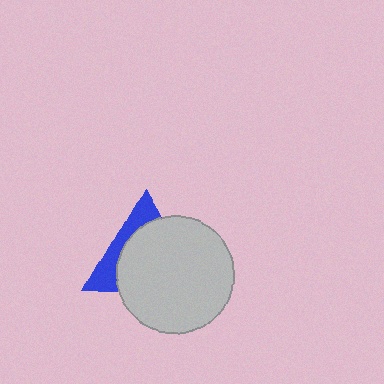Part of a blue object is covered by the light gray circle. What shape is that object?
It is a triangle.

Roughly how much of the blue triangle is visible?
A small part of it is visible (roughly 32%).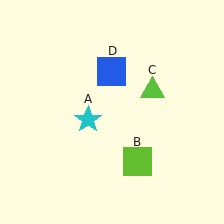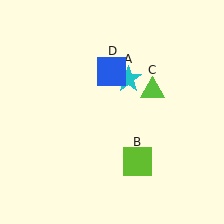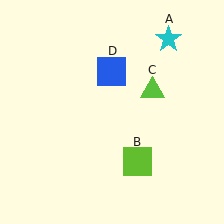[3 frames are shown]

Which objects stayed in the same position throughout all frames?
Lime square (object B) and lime triangle (object C) and blue square (object D) remained stationary.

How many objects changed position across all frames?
1 object changed position: cyan star (object A).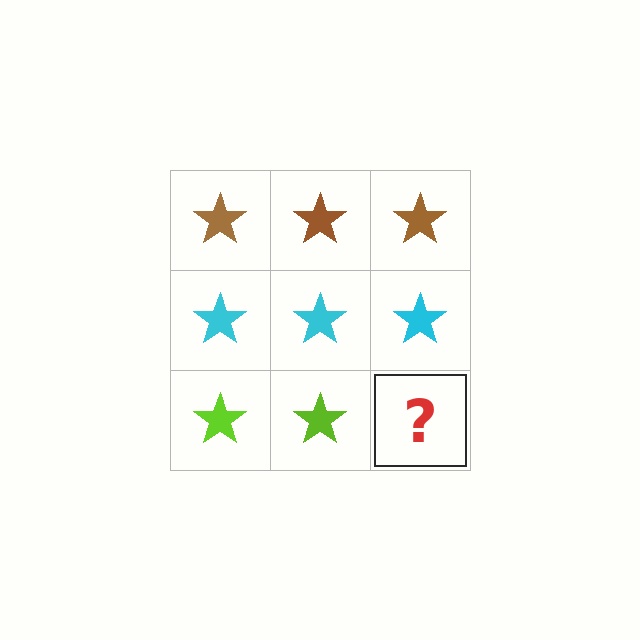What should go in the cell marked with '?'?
The missing cell should contain a lime star.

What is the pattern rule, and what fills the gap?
The rule is that each row has a consistent color. The gap should be filled with a lime star.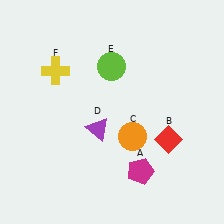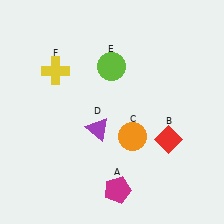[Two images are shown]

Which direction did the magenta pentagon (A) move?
The magenta pentagon (A) moved left.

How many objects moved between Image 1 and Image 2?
1 object moved between the two images.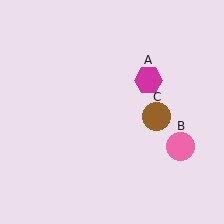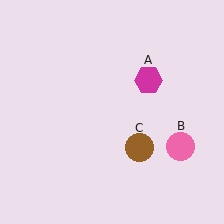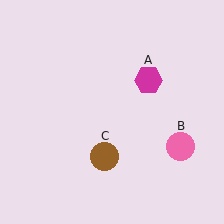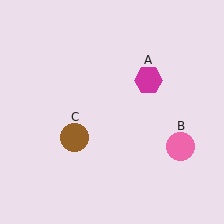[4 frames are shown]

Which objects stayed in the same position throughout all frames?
Magenta hexagon (object A) and pink circle (object B) remained stationary.